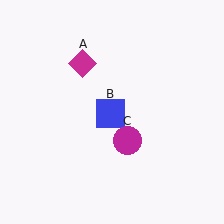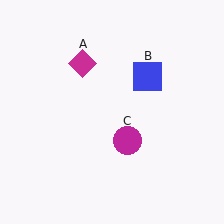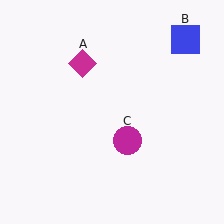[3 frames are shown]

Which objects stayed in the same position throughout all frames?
Magenta diamond (object A) and magenta circle (object C) remained stationary.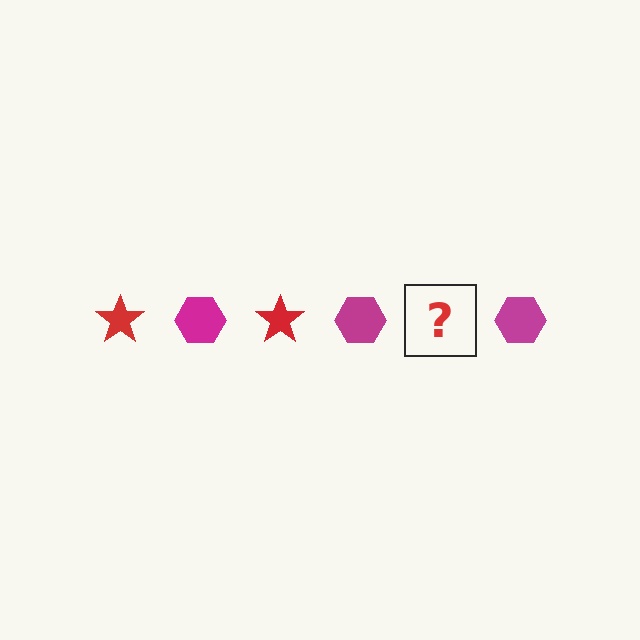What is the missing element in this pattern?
The missing element is a red star.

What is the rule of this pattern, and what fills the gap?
The rule is that the pattern alternates between red star and magenta hexagon. The gap should be filled with a red star.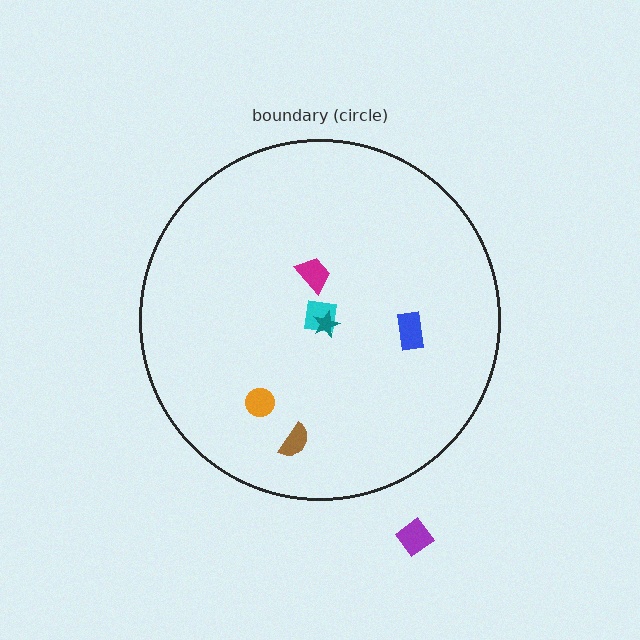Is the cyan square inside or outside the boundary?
Inside.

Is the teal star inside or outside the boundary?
Inside.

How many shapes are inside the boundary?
6 inside, 1 outside.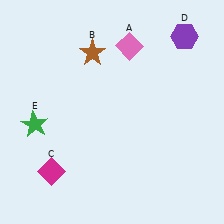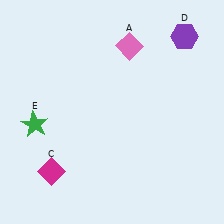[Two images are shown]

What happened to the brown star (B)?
The brown star (B) was removed in Image 2. It was in the top-left area of Image 1.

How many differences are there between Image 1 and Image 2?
There is 1 difference between the two images.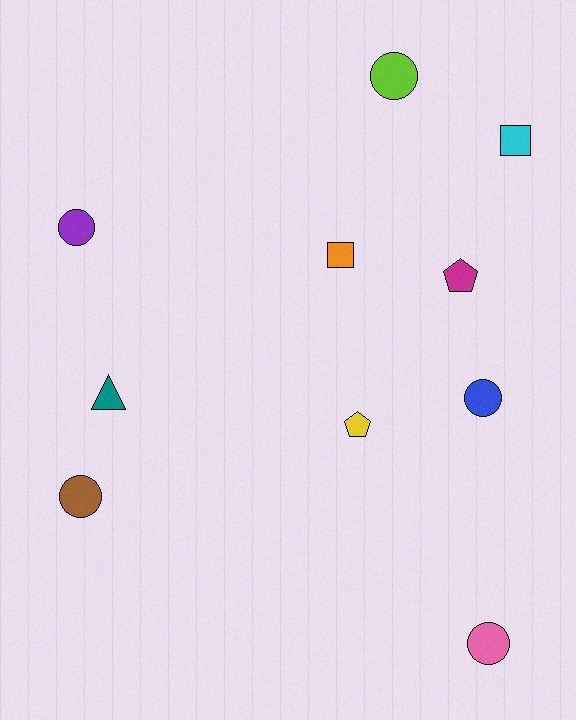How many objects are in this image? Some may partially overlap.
There are 10 objects.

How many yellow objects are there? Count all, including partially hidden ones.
There is 1 yellow object.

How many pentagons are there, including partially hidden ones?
There are 2 pentagons.